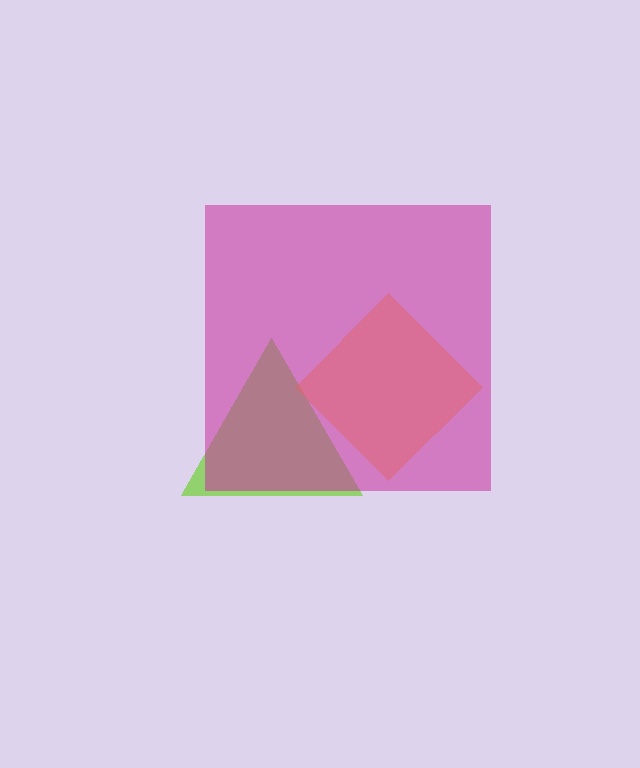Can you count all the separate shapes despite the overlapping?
Yes, there are 3 separate shapes.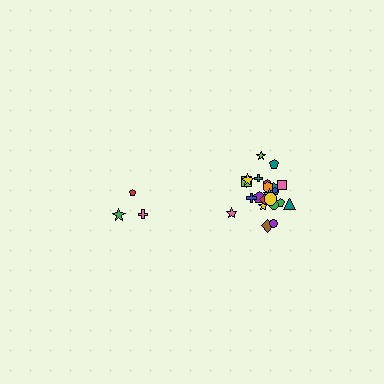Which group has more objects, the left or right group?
The right group.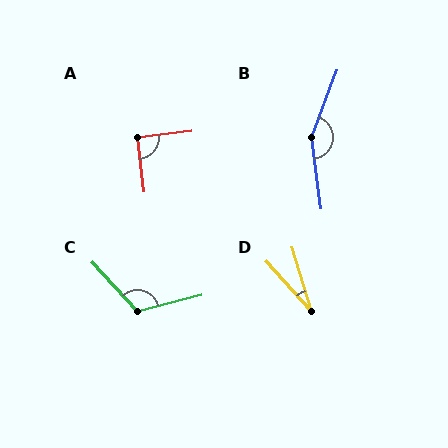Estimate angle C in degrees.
Approximately 118 degrees.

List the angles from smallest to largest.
D (25°), A (89°), C (118°), B (151°).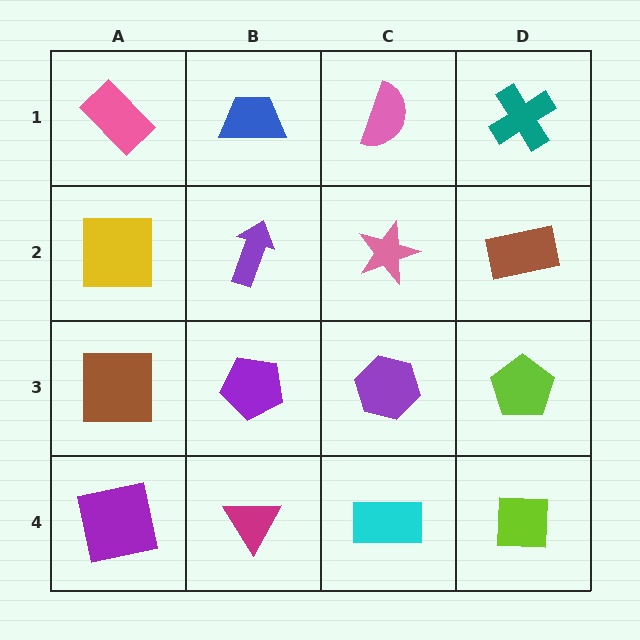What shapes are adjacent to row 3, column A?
A yellow square (row 2, column A), a purple square (row 4, column A), a purple pentagon (row 3, column B).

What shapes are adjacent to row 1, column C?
A pink star (row 2, column C), a blue trapezoid (row 1, column B), a teal cross (row 1, column D).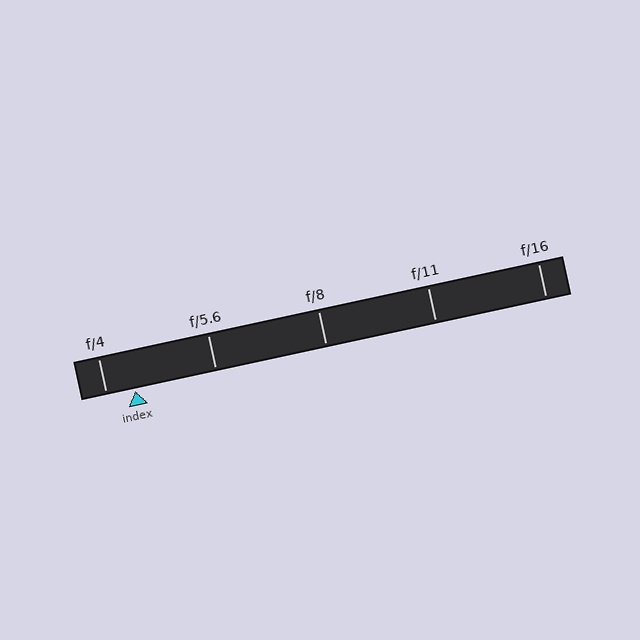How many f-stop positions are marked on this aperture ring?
There are 5 f-stop positions marked.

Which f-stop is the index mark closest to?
The index mark is closest to f/4.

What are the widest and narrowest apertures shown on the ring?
The widest aperture shown is f/4 and the narrowest is f/16.